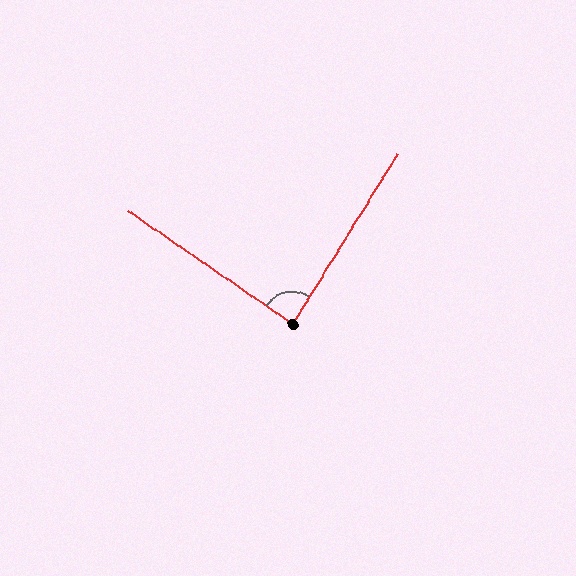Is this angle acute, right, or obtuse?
It is approximately a right angle.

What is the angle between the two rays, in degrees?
Approximately 87 degrees.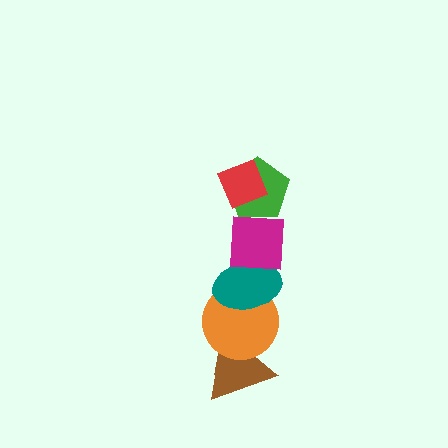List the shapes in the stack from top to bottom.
From top to bottom: the red diamond, the green pentagon, the magenta square, the teal ellipse, the orange circle, the brown triangle.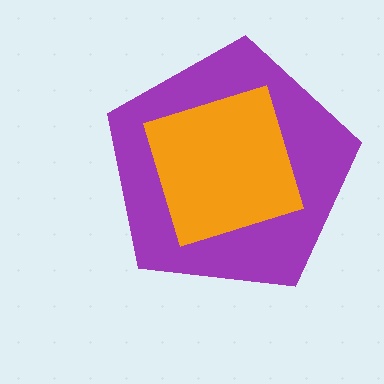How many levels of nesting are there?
2.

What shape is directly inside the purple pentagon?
The orange square.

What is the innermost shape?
The orange square.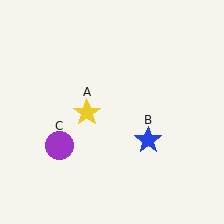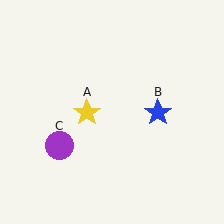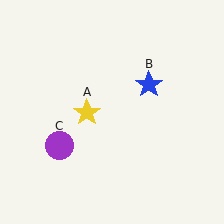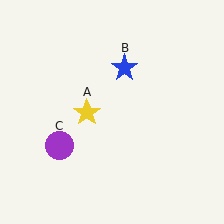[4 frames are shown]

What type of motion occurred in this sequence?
The blue star (object B) rotated counterclockwise around the center of the scene.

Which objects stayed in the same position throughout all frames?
Yellow star (object A) and purple circle (object C) remained stationary.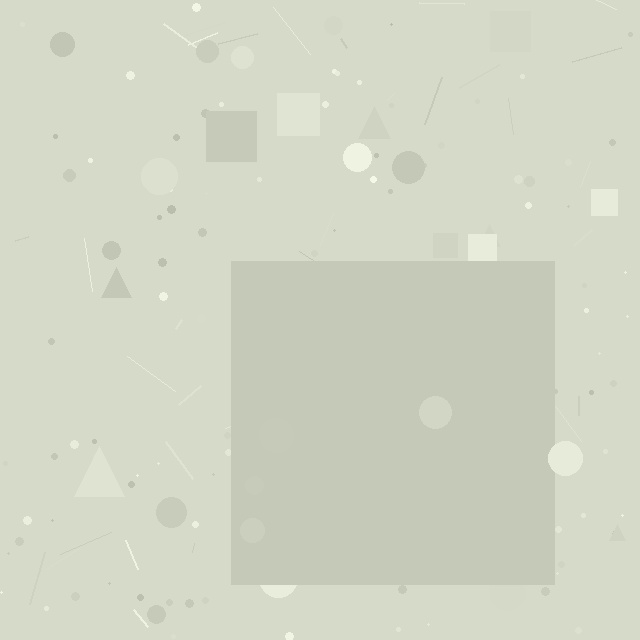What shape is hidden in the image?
A square is hidden in the image.